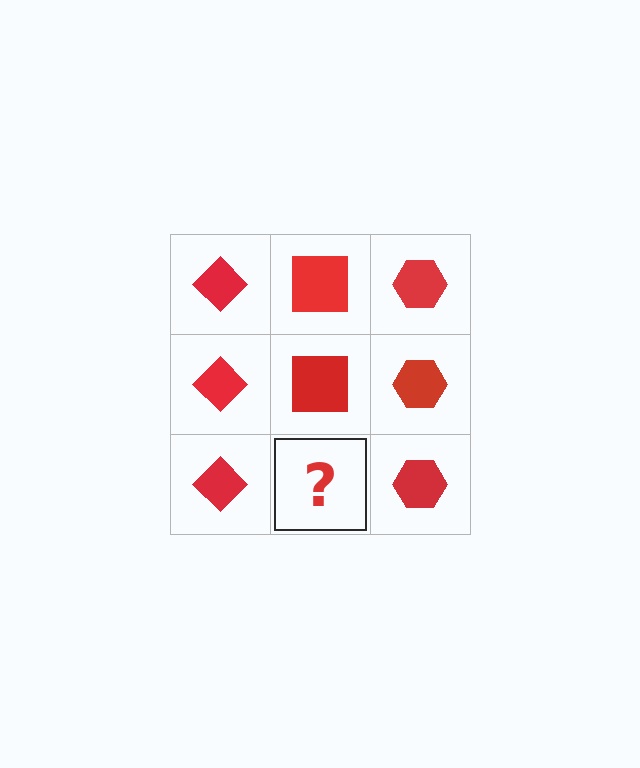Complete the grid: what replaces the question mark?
The question mark should be replaced with a red square.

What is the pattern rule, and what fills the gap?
The rule is that each column has a consistent shape. The gap should be filled with a red square.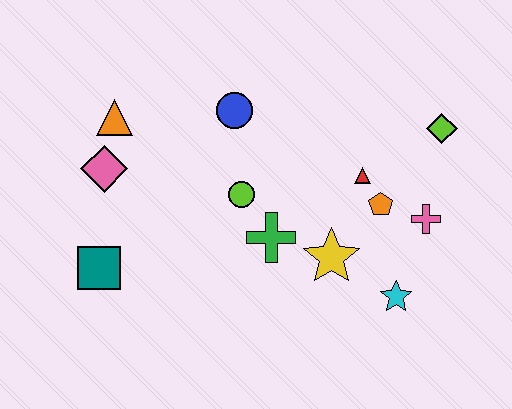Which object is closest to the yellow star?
The green cross is closest to the yellow star.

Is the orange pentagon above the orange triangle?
No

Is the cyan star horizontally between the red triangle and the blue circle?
No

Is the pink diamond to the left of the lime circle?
Yes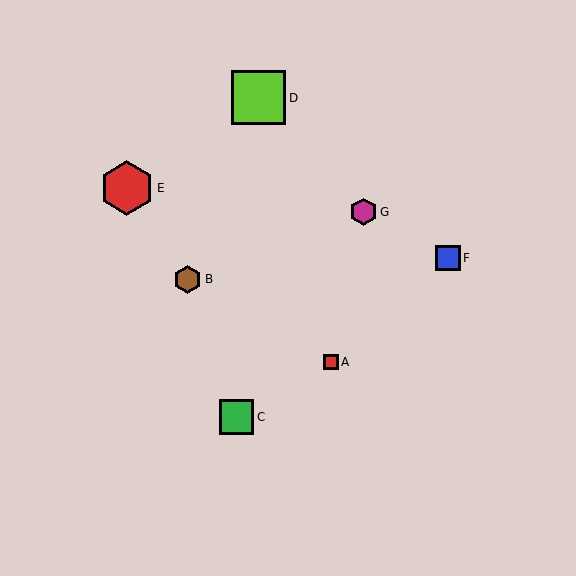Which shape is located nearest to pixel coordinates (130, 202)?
The red hexagon (labeled E) at (127, 188) is nearest to that location.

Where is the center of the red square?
The center of the red square is at (331, 362).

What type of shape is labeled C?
Shape C is a green square.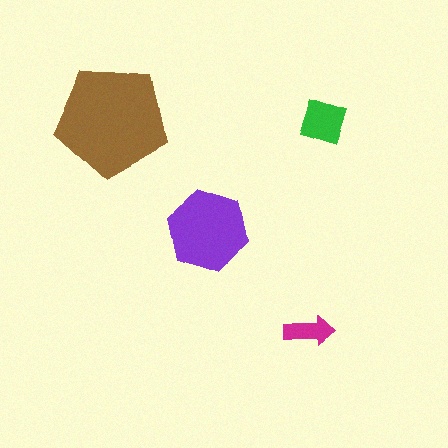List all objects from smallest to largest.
The magenta arrow, the green diamond, the purple hexagon, the brown pentagon.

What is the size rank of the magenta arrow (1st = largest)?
4th.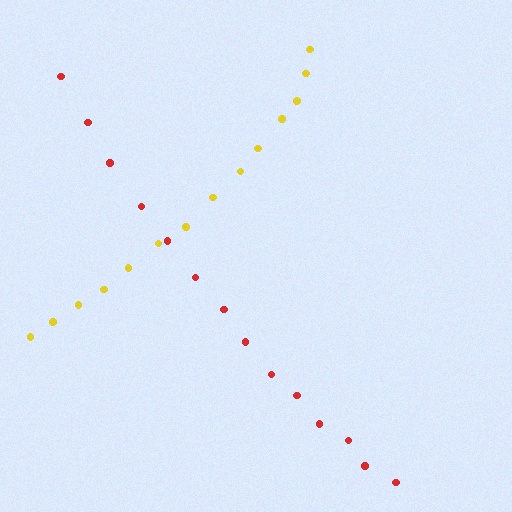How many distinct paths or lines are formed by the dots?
There are 2 distinct paths.